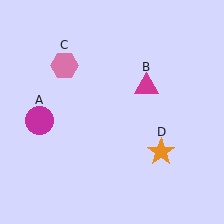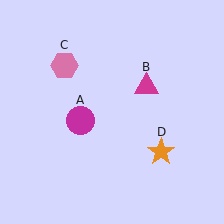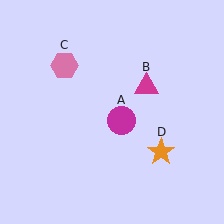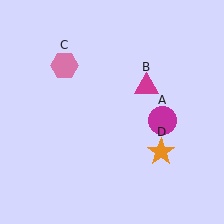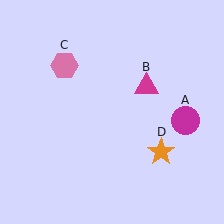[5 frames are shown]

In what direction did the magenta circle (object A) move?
The magenta circle (object A) moved right.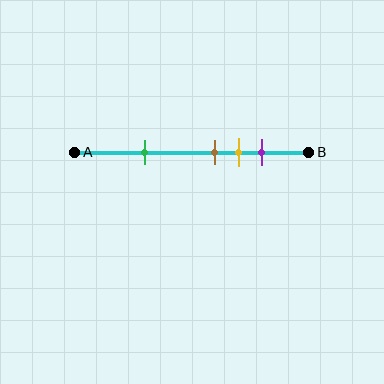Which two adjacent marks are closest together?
The brown and yellow marks are the closest adjacent pair.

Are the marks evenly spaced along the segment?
No, the marks are not evenly spaced.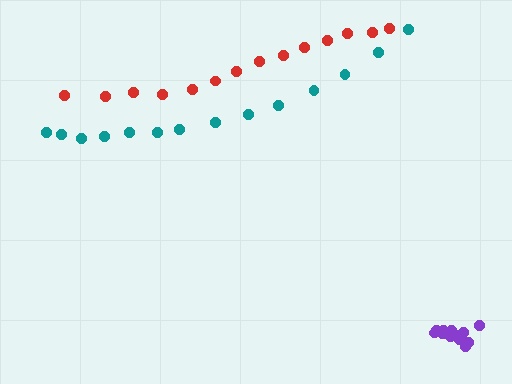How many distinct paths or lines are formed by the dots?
There are 3 distinct paths.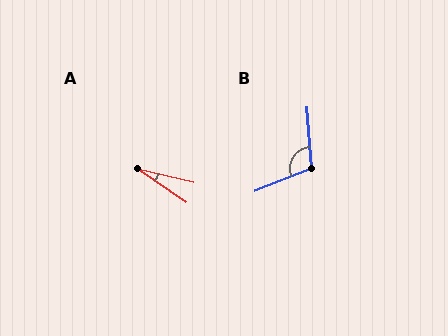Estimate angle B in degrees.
Approximately 107 degrees.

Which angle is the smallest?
A, at approximately 21 degrees.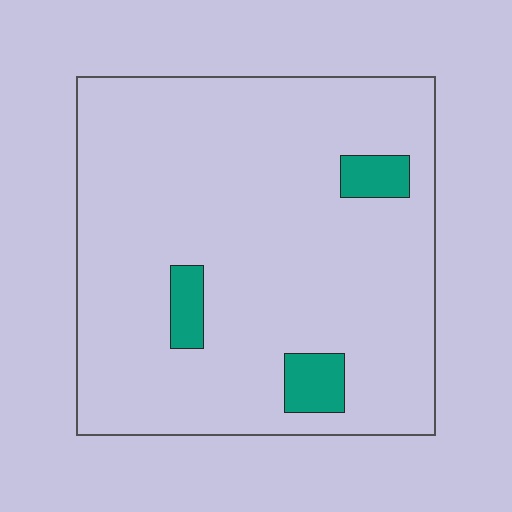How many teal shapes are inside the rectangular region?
3.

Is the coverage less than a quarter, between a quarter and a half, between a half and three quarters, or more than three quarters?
Less than a quarter.